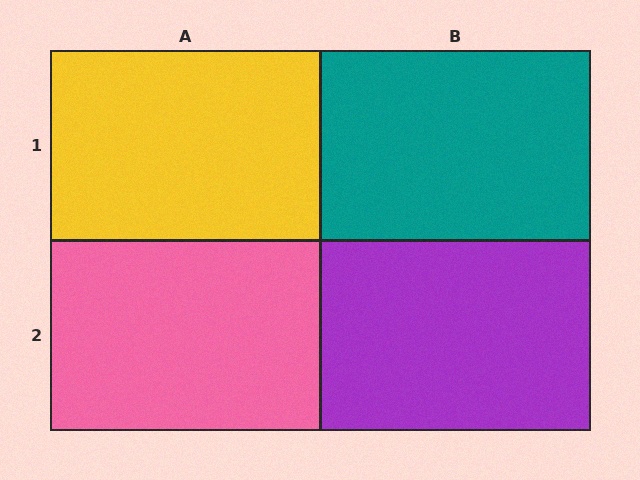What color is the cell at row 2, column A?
Pink.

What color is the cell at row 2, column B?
Purple.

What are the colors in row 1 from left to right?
Yellow, teal.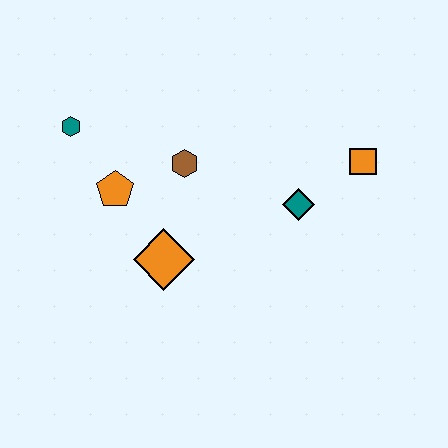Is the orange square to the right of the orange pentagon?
Yes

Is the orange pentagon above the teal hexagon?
No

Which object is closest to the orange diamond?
The orange pentagon is closest to the orange diamond.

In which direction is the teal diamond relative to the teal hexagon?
The teal diamond is to the right of the teal hexagon.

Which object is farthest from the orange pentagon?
The orange square is farthest from the orange pentagon.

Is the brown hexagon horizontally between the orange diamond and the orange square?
Yes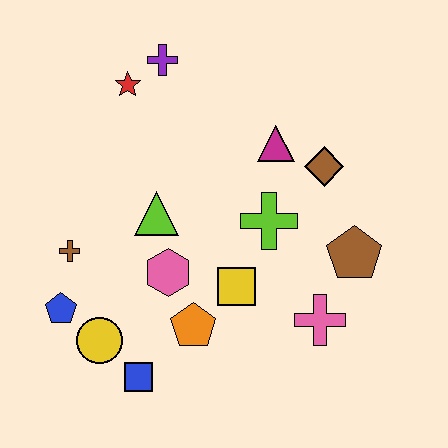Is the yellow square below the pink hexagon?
Yes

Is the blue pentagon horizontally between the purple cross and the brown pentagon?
No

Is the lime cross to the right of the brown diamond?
No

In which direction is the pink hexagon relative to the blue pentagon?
The pink hexagon is to the right of the blue pentagon.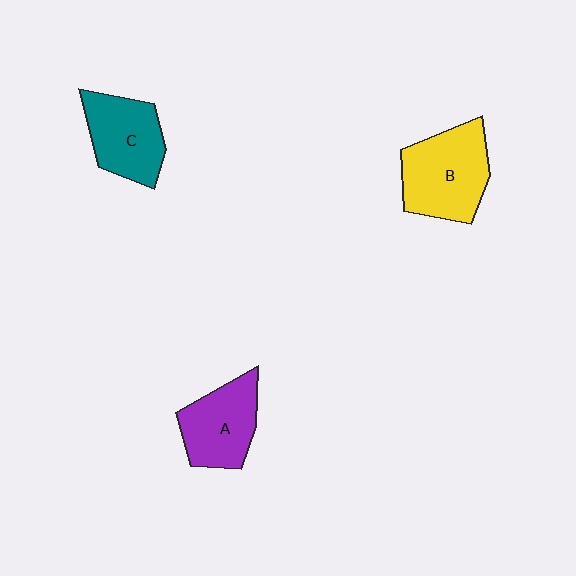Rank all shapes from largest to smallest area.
From largest to smallest: B (yellow), C (teal), A (purple).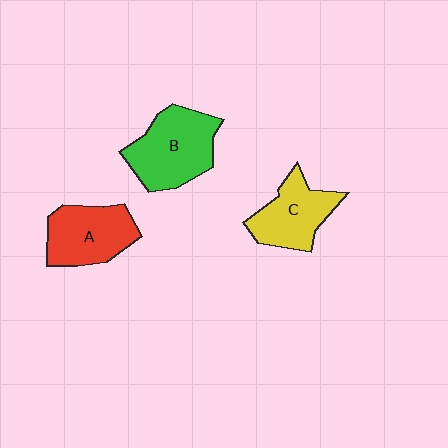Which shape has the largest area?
Shape B (green).